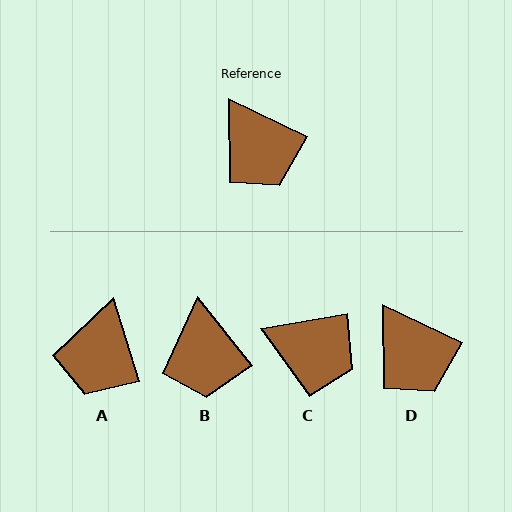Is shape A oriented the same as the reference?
No, it is off by about 47 degrees.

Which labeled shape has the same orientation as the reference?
D.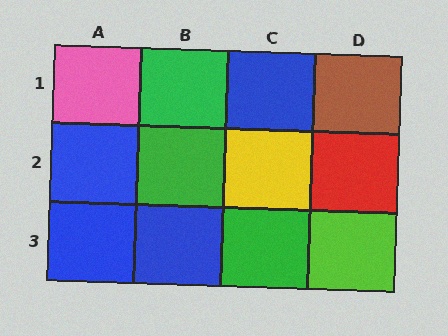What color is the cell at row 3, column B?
Blue.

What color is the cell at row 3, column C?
Green.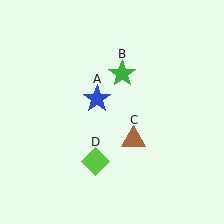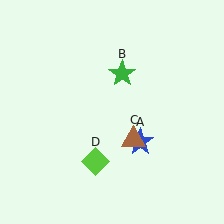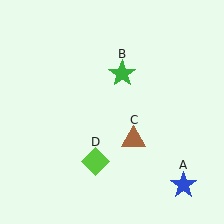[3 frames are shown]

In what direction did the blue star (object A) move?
The blue star (object A) moved down and to the right.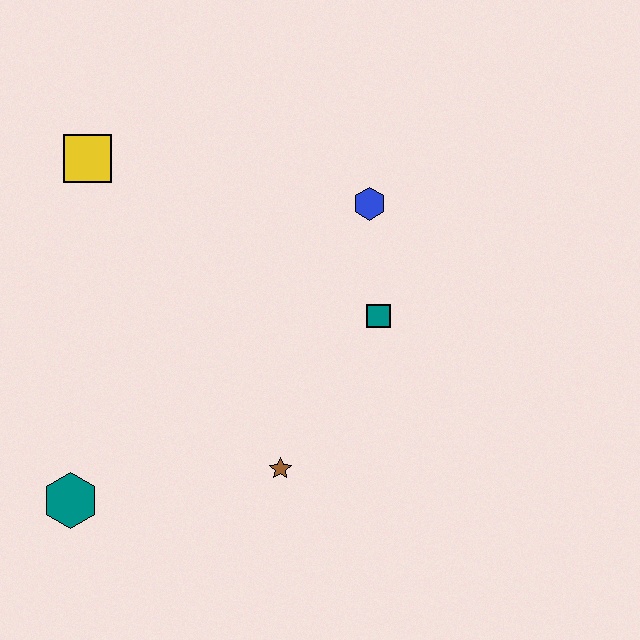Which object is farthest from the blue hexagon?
The teal hexagon is farthest from the blue hexagon.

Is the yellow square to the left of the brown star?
Yes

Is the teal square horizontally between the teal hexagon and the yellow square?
No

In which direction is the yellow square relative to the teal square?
The yellow square is to the left of the teal square.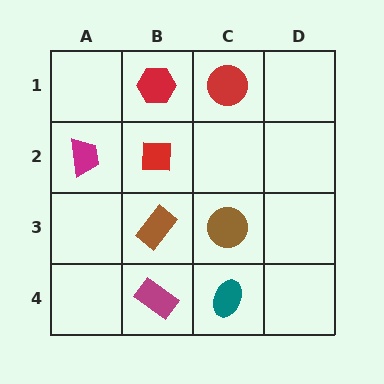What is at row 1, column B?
A red hexagon.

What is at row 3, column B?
A brown rectangle.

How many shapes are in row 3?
2 shapes.